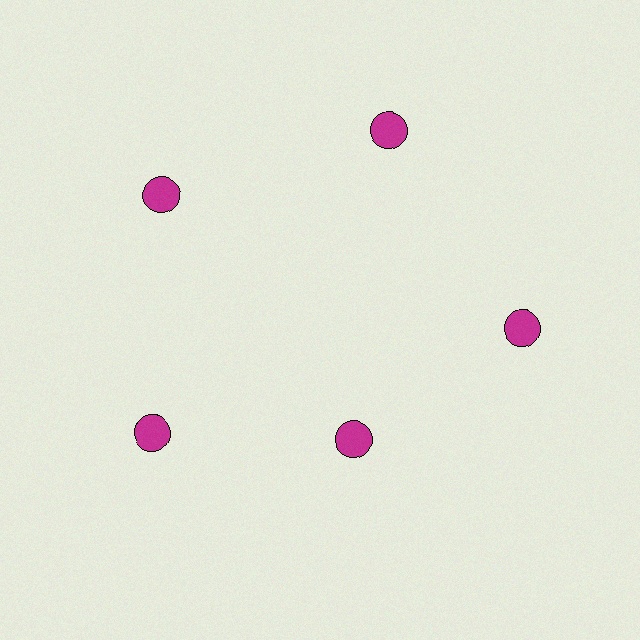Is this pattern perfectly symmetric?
No. The 5 magenta circles are arranged in a ring, but one element near the 5 o'clock position is pulled inward toward the center, breaking the 5-fold rotational symmetry.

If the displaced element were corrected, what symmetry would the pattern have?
It would have 5-fold rotational symmetry — the pattern would map onto itself every 72 degrees.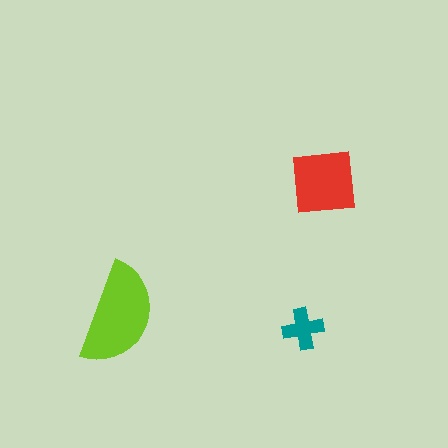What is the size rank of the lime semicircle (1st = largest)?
1st.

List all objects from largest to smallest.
The lime semicircle, the red square, the teal cross.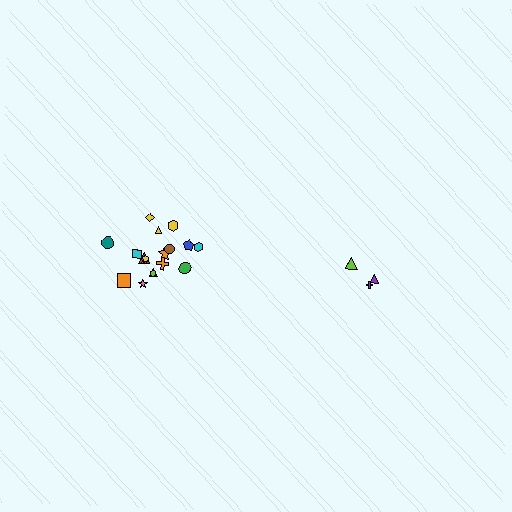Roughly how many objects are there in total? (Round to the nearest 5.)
Roughly 20 objects in total.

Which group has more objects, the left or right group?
The left group.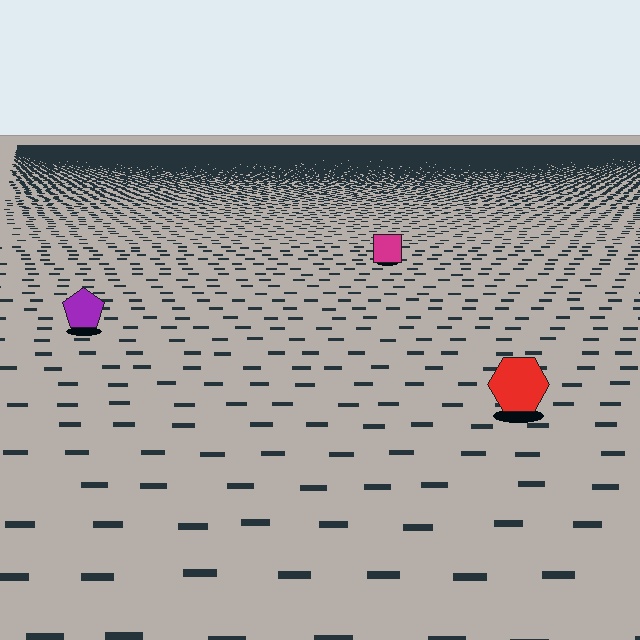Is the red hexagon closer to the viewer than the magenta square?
Yes. The red hexagon is closer — you can tell from the texture gradient: the ground texture is coarser near it.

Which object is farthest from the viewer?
The magenta square is farthest from the viewer. It appears smaller and the ground texture around it is denser.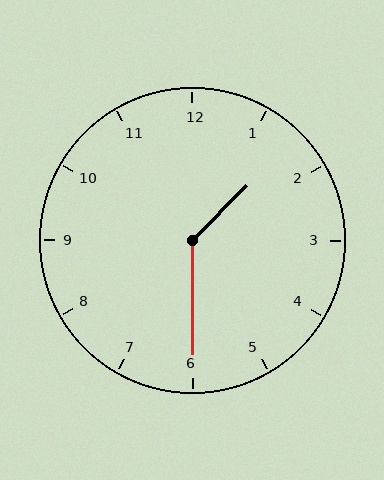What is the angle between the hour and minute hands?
Approximately 135 degrees.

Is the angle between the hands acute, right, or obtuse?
It is obtuse.